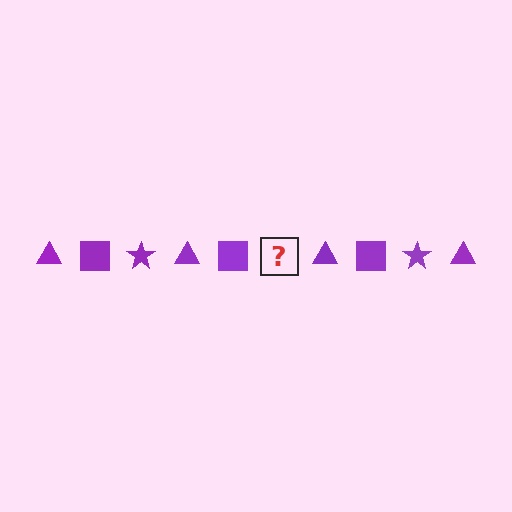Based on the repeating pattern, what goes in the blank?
The blank should be a purple star.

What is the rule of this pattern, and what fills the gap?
The rule is that the pattern cycles through triangle, square, star shapes in purple. The gap should be filled with a purple star.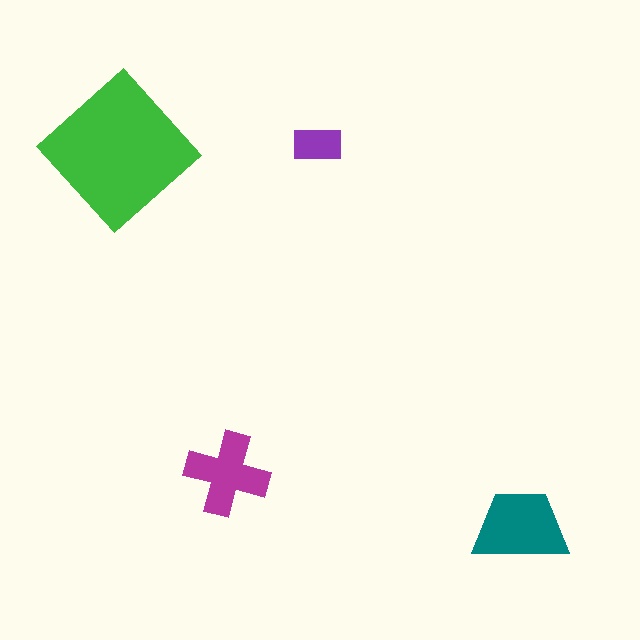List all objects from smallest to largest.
The purple rectangle, the magenta cross, the teal trapezoid, the green diamond.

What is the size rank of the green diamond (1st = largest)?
1st.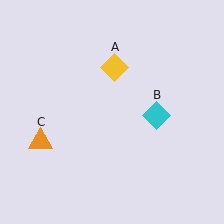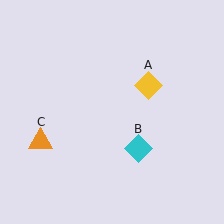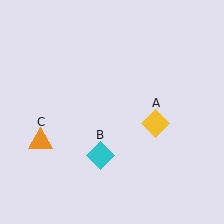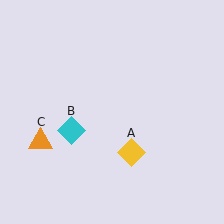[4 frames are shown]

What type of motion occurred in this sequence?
The yellow diamond (object A), cyan diamond (object B) rotated clockwise around the center of the scene.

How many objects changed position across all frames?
2 objects changed position: yellow diamond (object A), cyan diamond (object B).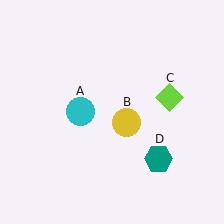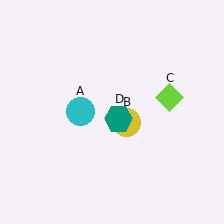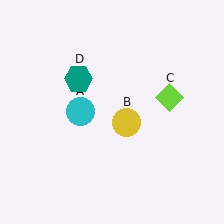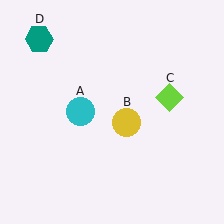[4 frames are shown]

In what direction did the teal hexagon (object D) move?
The teal hexagon (object D) moved up and to the left.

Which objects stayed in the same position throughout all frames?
Cyan circle (object A) and yellow circle (object B) and lime diamond (object C) remained stationary.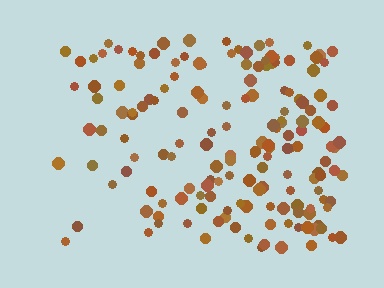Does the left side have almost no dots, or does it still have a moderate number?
Still a moderate number, just noticeably fewer than the right.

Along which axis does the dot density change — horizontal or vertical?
Horizontal.